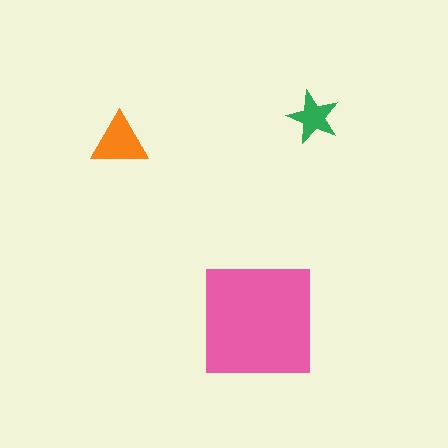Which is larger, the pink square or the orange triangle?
The pink square.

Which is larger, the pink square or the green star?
The pink square.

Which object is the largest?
The pink square.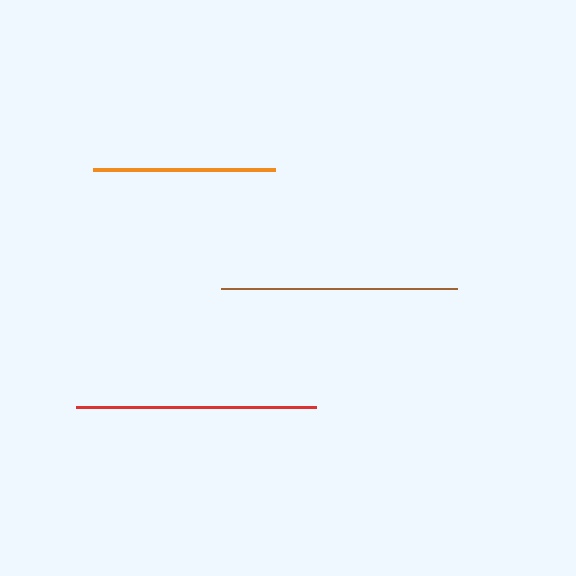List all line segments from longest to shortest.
From longest to shortest: red, brown, orange.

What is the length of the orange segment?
The orange segment is approximately 182 pixels long.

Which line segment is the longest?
The red line is the longest at approximately 240 pixels.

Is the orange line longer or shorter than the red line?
The red line is longer than the orange line.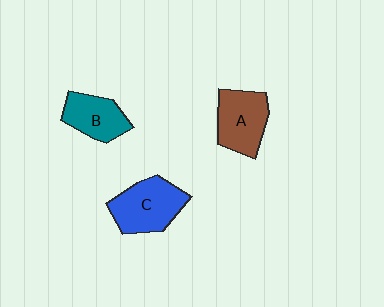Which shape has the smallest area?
Shape B (teal).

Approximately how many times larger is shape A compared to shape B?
Approximately 1.2 times.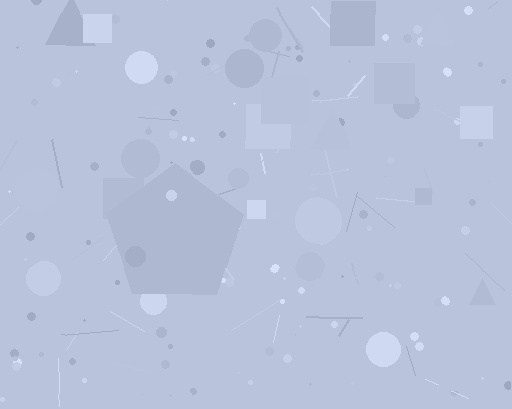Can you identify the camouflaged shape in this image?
The camouflaged shape is a pentagon.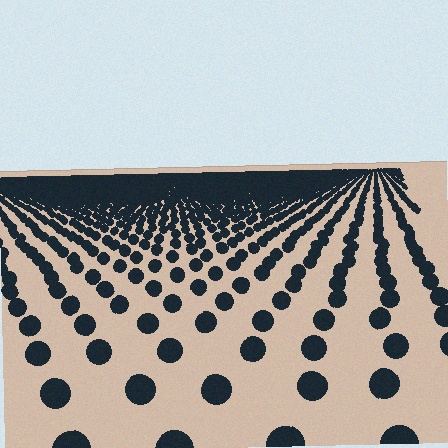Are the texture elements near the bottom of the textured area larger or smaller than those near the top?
Larger. Near the bottom, elements are closer to the viewer and appear at a bigger on-screen size.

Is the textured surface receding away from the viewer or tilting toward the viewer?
The surface is receding away from the viewer. Texture elements get smaller and denser toward the top.